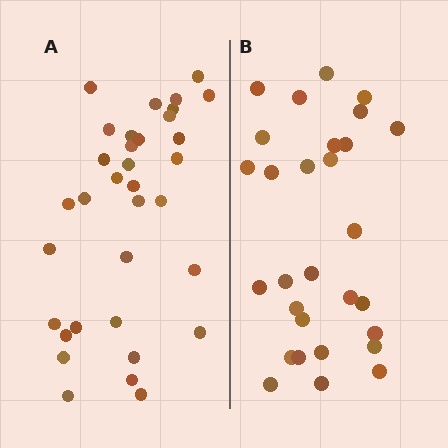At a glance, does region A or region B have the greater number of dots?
Region A (the left region) has more dots.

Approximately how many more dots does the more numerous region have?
Region A has about 5 more dots than region B.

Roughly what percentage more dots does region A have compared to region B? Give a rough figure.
About 15% more.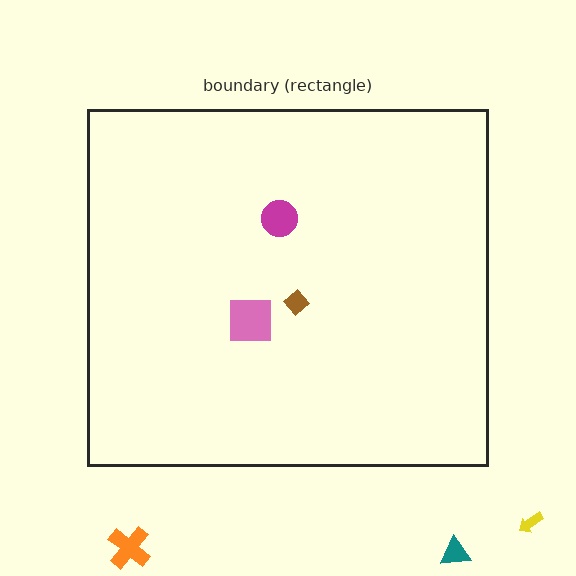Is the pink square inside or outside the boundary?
Inside.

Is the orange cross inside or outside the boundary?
Outside.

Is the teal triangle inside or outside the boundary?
Outside.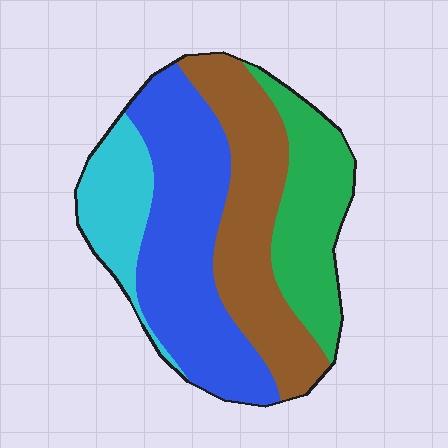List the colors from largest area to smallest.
From largest to smallest: blue, brown, green, cyan.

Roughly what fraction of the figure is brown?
Brown covers 29% of the figure.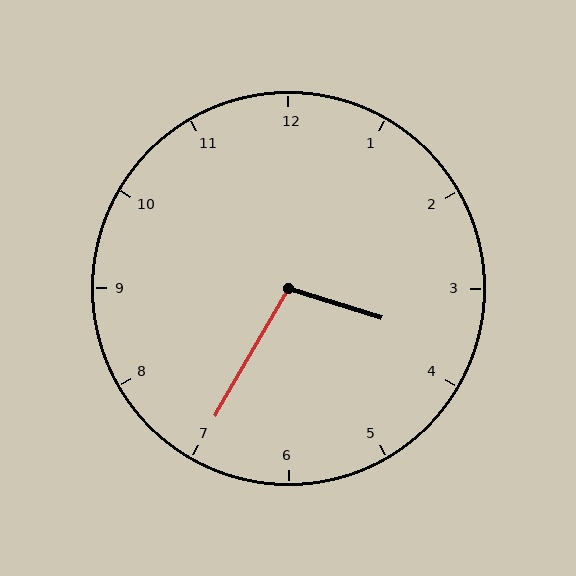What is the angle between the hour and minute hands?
Approximately 102 degrees.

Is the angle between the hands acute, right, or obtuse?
It is obtuse.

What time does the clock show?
3:35.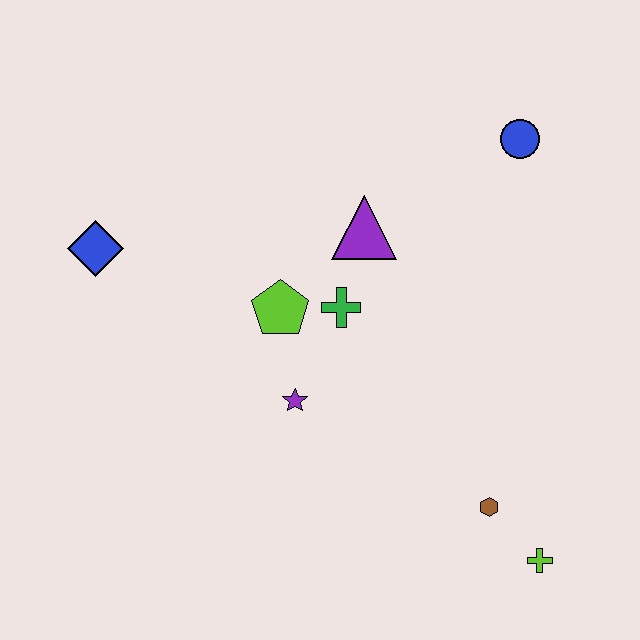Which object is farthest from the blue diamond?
The lime cross is farthest from the blue diamond.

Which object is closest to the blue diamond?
The lime pentagon is closest to the blue diamond.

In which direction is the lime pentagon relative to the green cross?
The lime pentagon is to the left of the green cross.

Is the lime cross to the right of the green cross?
Yes